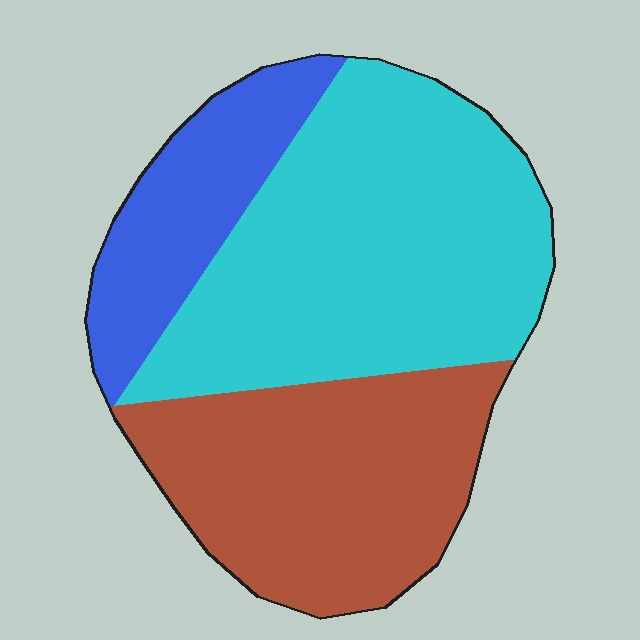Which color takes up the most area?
Cyan, at roughly 50%.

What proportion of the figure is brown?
Brown covers roughly 35% of the figure.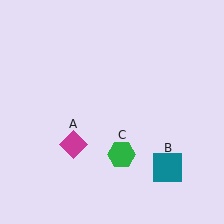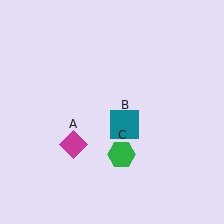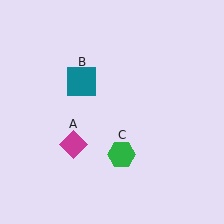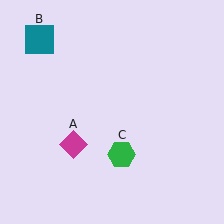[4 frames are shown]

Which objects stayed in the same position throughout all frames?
Magenta diamond (object A) and green hexagon (object C) remained stationary.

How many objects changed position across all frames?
1 object changed position: teal square (object B).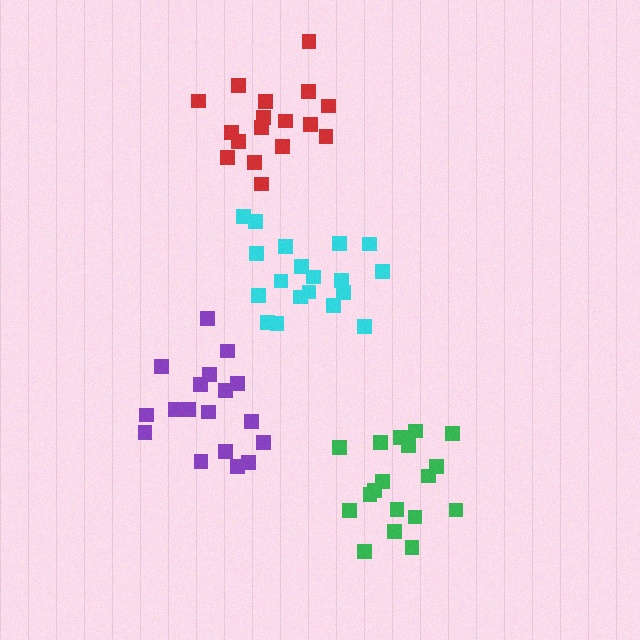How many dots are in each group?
Group 1: 19 dots, Group 2: 18 dots, Group 3: 18 dots, Group 4: 17 dots (72 total).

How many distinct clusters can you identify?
There are 4 distinct clusters.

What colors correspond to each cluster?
The clusters are colored: cyan, purple, green, red.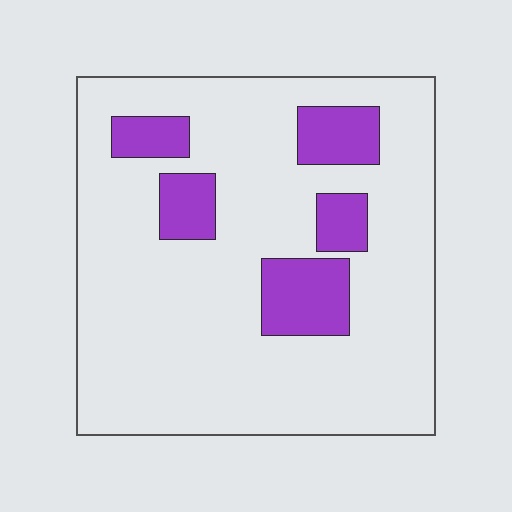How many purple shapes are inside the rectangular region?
5.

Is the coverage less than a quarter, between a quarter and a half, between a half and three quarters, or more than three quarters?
Less than a quarter.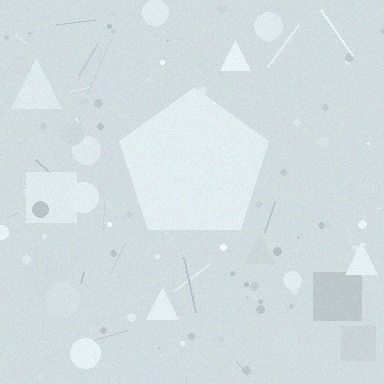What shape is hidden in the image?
A pentagon is hidden in the image.